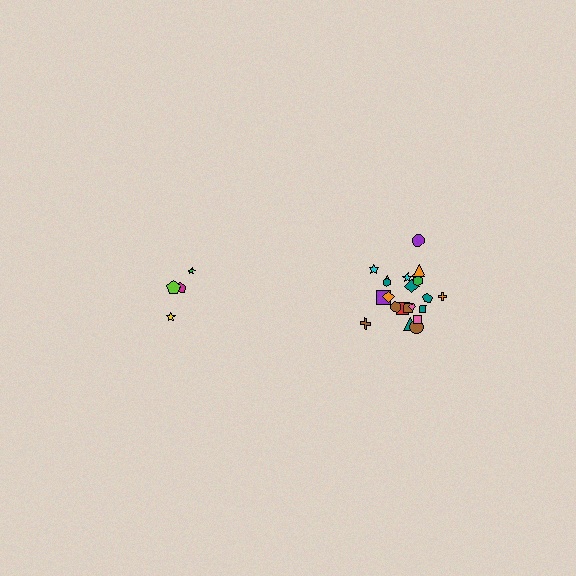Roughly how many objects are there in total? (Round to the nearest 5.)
Roughly 25 objects in total.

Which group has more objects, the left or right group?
The right group.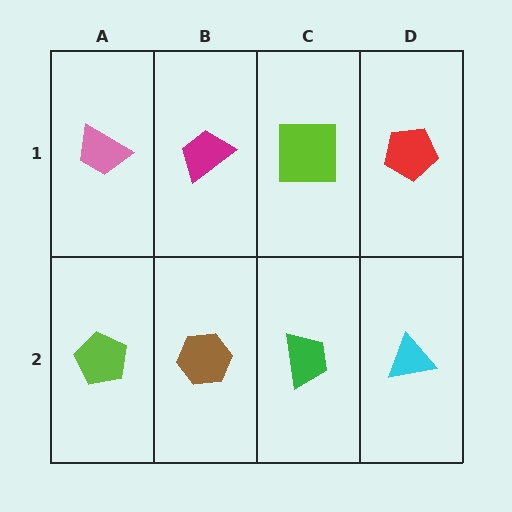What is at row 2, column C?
A green trapezoid.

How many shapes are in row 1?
4 shapes.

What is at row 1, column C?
A lime square.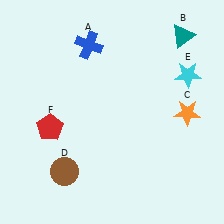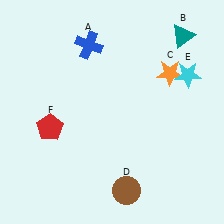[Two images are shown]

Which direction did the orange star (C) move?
The orange star (C) moved up.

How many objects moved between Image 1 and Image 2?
2 objects moved between the two images.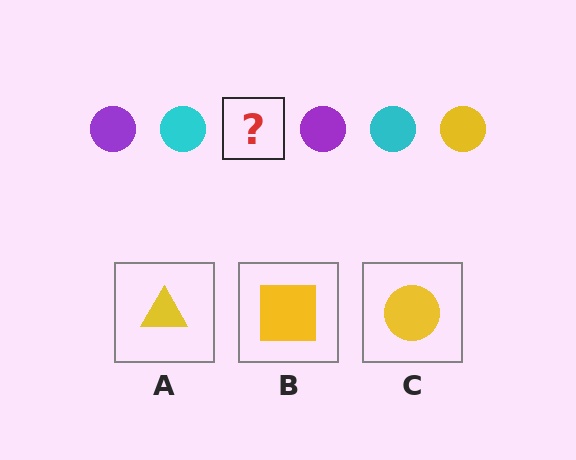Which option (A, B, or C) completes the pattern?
C.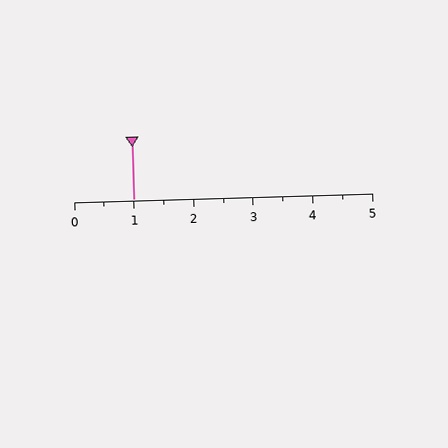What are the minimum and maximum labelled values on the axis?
The axis runs from 0 to 5.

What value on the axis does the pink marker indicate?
The marker indicates approximately 1.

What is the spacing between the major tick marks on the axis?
The major ticks are spaced 1 apart.